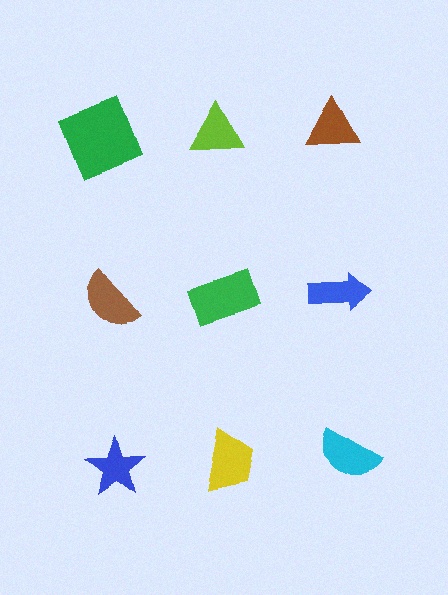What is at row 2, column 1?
A brown semicircle.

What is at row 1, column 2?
A lime triangle.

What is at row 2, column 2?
A green rectangle.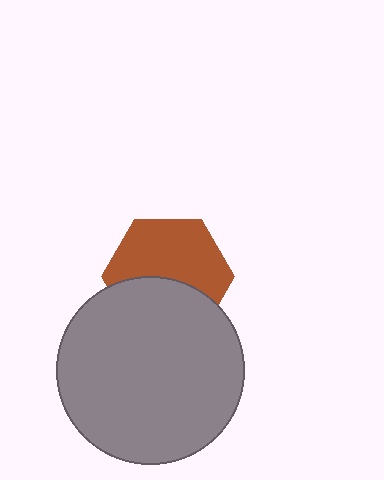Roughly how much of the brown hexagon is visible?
About half of it is visible (roughly 58%).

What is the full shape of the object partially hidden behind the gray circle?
The partially hidden object is a brown hexagon.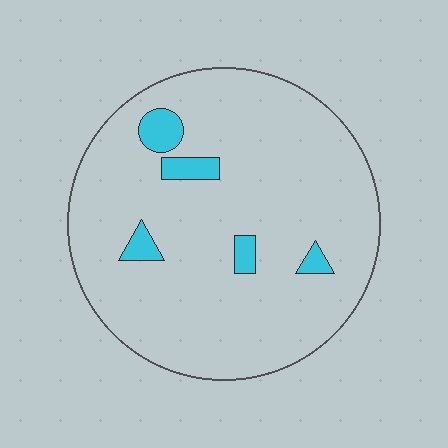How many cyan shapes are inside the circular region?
5.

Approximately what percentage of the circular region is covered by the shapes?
Approximately 5%.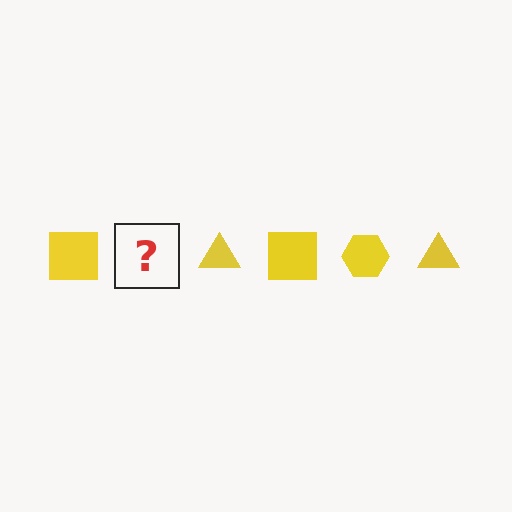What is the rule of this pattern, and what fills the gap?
The rule is that the pattern cycles through square, hexagon, triangle shapes in yellow. The gap should be filled with a yellow hexagon.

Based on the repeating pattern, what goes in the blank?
The blank should be a yellow hexagon.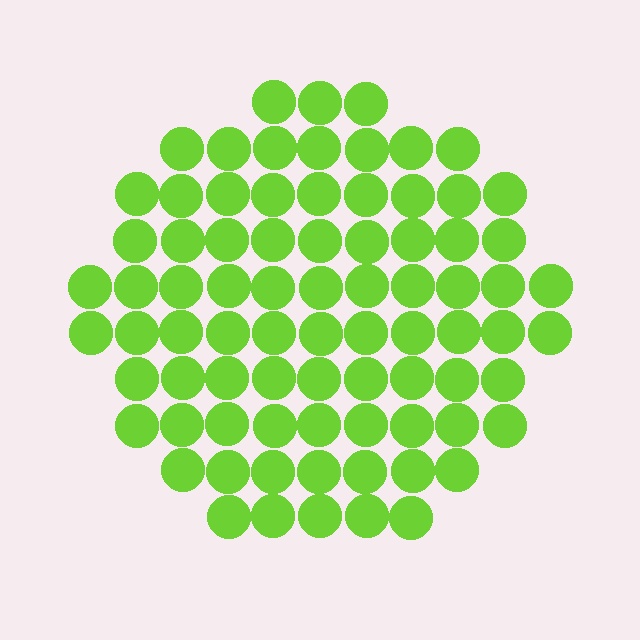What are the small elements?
The small elements are circles.